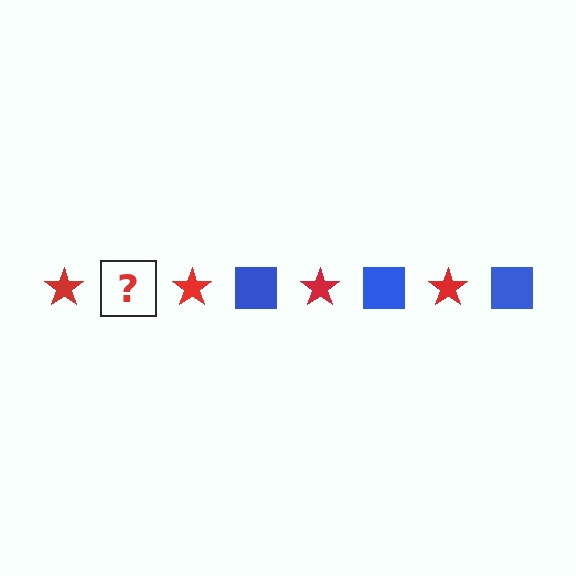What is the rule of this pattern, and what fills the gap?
The rule is that the pattern alternates between red star and blue square. The gap should be filled with a blue square.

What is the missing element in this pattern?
The missing element is a blue square.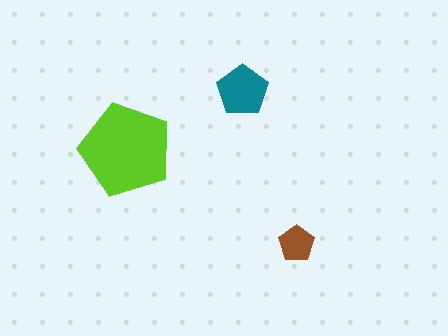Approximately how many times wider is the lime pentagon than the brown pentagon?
About 2.5 times wider.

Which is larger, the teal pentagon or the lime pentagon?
The lime one.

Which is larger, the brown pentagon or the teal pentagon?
The teal one.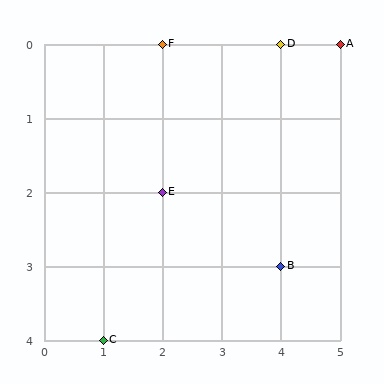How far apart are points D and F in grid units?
Points D and F are 2 columns apart.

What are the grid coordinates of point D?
Point D is at grid coordinates (4, 0).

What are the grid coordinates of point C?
Point C is at grid coordinates (1, 4).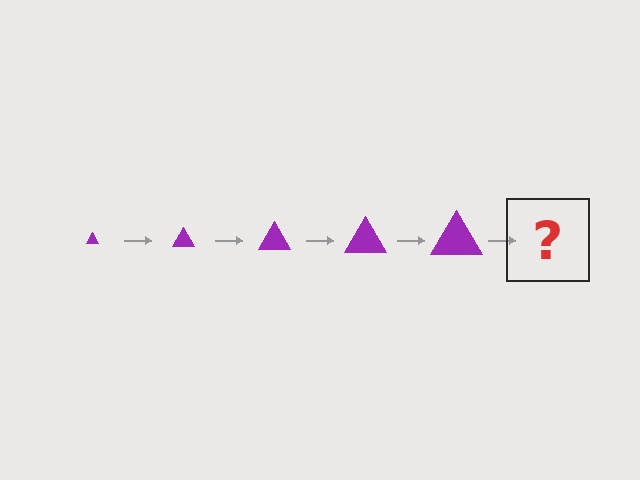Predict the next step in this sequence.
The next step is a purple triangle, larger than the previous one.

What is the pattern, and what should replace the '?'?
The pattern is that the triangle gets progressively larger each step. The '?' should be a purple triangle, larger than the previous one.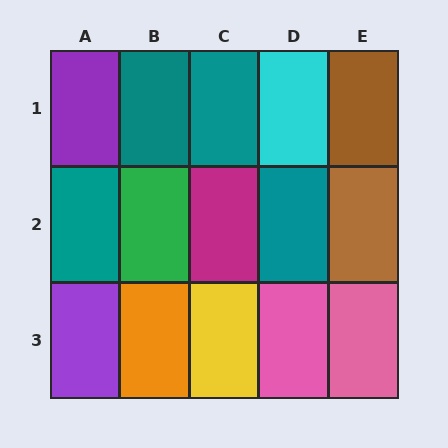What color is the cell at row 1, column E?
Brown.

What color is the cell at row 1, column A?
Purple.